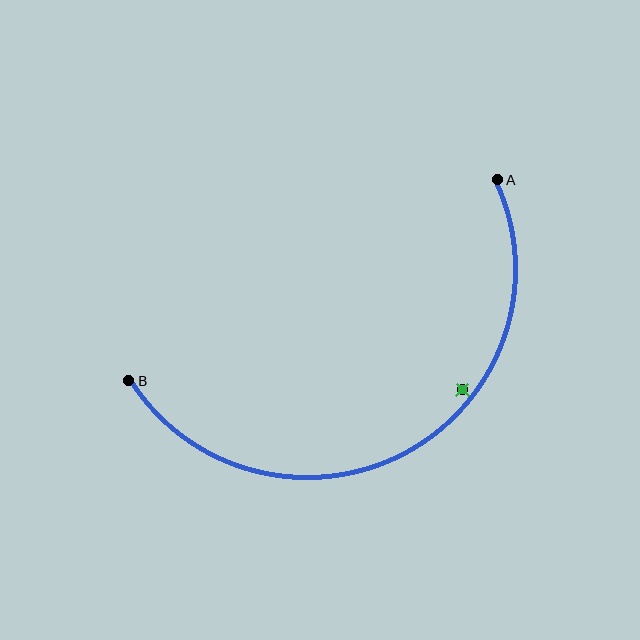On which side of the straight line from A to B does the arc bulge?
The arc bulges below the straight line connecting A and B.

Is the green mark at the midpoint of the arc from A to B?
No — the green mark does not lie on the arc at all. It sits slightly inside the curve.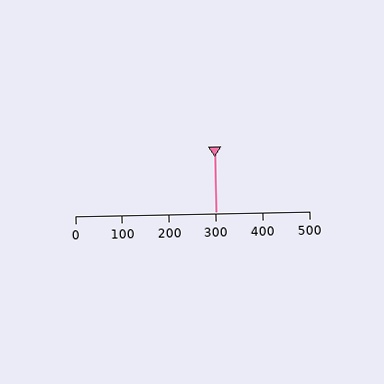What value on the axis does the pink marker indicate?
The marker indicates approximately 300.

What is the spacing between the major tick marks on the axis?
The major ticks are spaced 100 apart.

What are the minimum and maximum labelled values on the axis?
The axis runs from 0 to 500.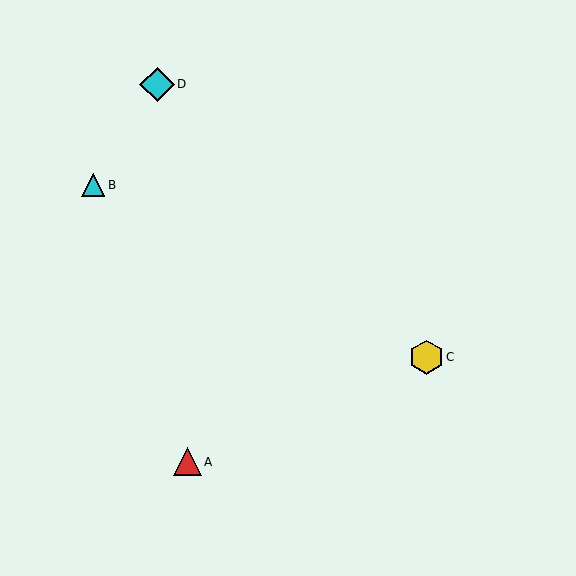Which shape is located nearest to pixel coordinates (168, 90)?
The cyan diamond (labeled D) at (157, 84) is nearest to that location.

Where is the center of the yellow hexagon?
The center of the yellow hexagon is at (426, 357).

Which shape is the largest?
The cyan diamond (labeled D) is the largest.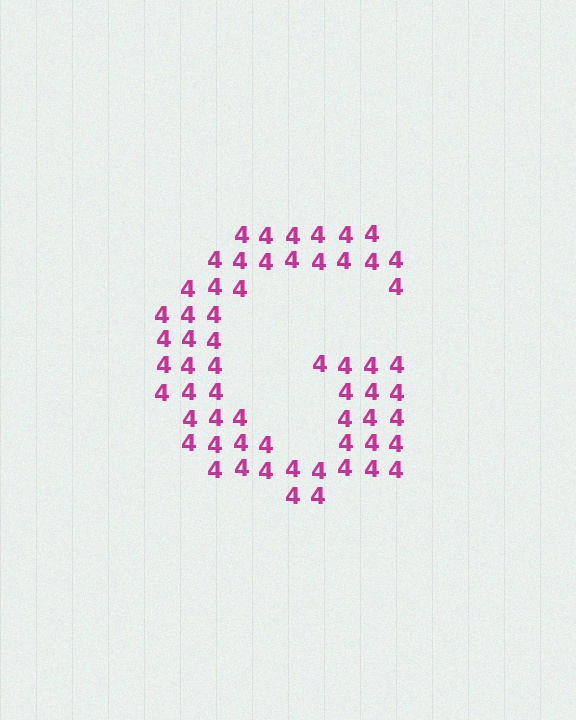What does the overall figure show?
The overall figure shows the letter G.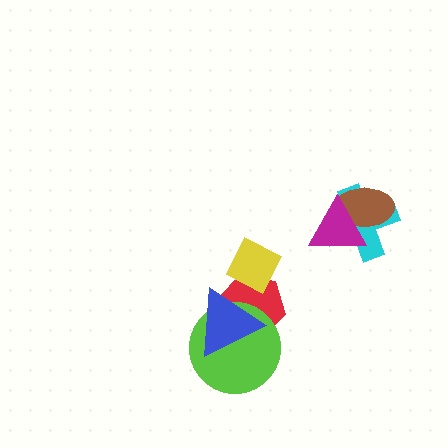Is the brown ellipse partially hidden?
Yes, it is partially covered by another shape.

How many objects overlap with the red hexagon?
3 objects overlap with the red hexagon.